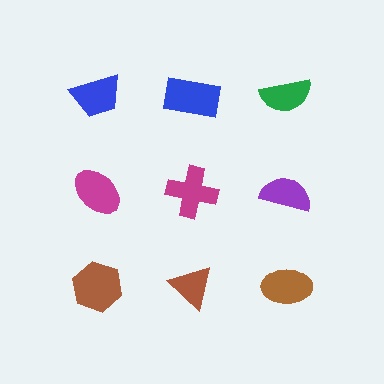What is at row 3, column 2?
A brown triangle.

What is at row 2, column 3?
A purple semicircle.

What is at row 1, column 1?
A blue trapezoid.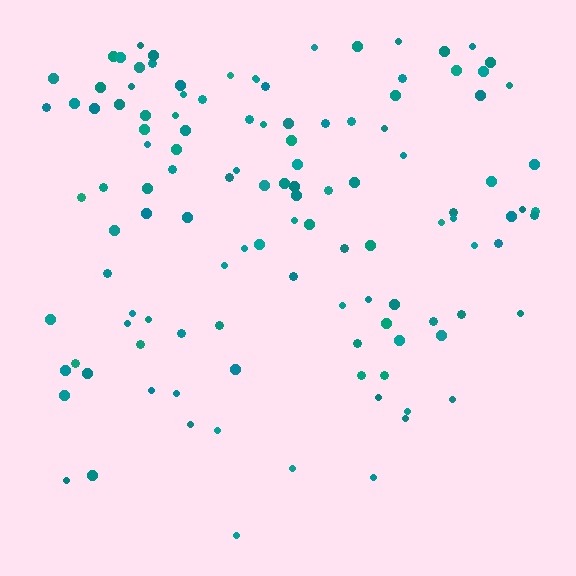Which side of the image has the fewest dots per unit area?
The bottom.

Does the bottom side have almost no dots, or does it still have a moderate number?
Still a moderate number, just noticeably fewer than the top.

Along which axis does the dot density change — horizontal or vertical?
Vertical.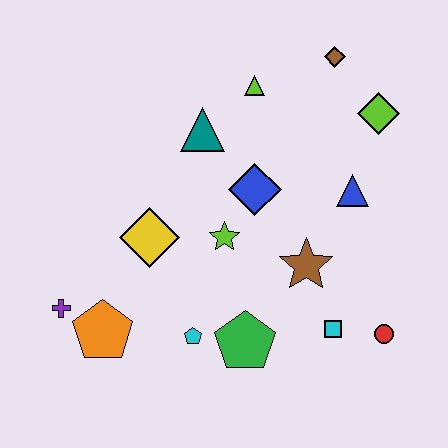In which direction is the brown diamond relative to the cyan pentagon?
The brown diamond is above the cyan pentagon.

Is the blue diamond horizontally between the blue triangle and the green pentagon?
Yes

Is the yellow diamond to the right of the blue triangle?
No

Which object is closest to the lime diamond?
The brown diamond is closest to the lime diamond.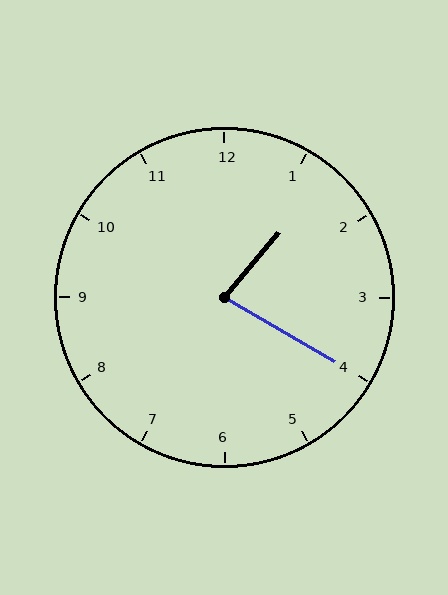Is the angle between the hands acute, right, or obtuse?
It is acute.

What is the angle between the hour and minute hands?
Approximately 80 degrees.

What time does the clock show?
1:20.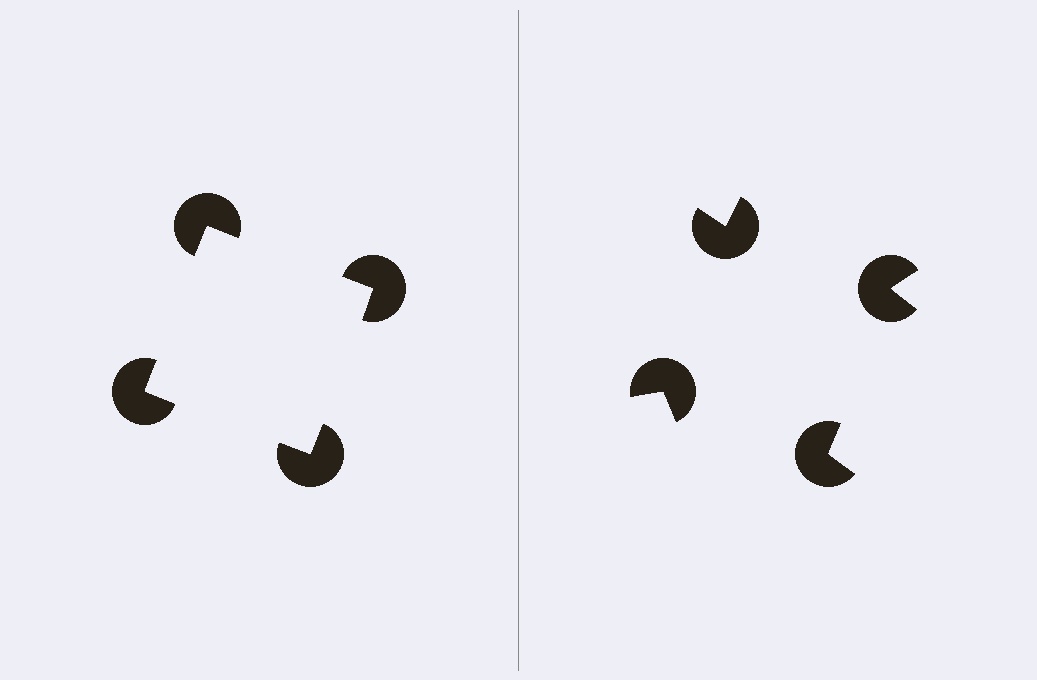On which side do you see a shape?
An illusory square appears on the left side. On the right side the wedge cuts are rotated, so no coherent shape forms.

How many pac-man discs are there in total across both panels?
8 — 4 on each side.